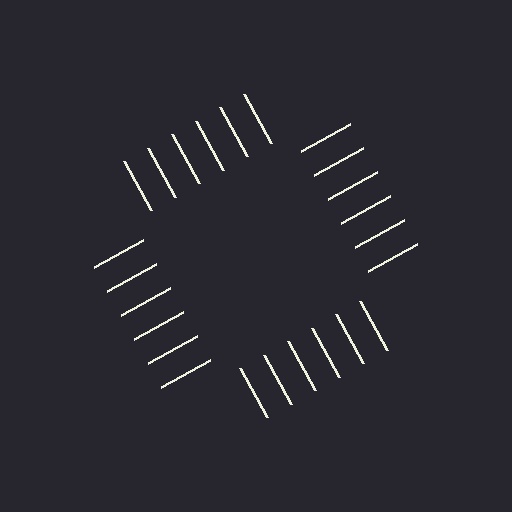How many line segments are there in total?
24 — 6 along each of the 4 edges.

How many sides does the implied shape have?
4 sides — the line-ends trace a square.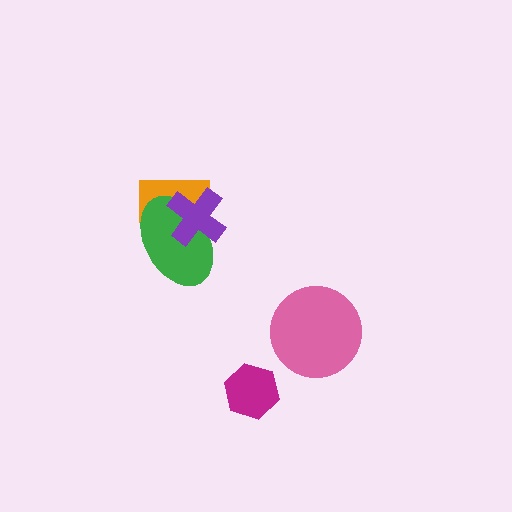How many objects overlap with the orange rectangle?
2 objects overlap with the orange rectangle.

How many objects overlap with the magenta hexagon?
0 objects overlap with the magenta hexagon.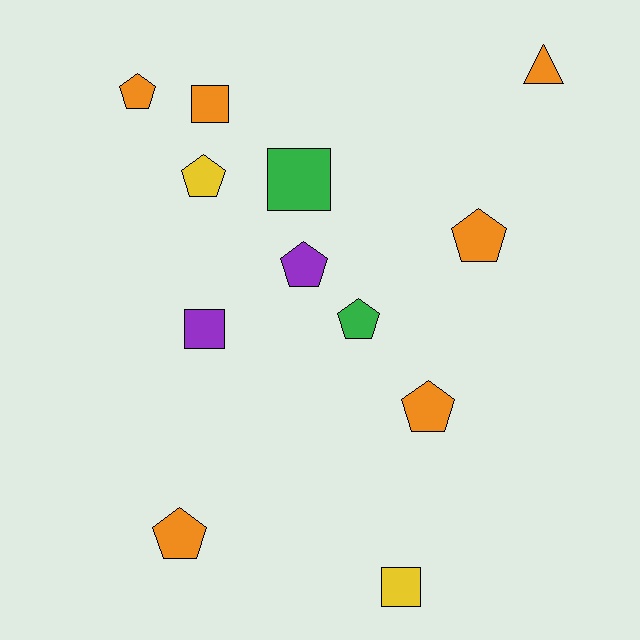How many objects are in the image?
There are 12 objects.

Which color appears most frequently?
Orange, with 6 objects.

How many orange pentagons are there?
There are 4 orange pentagons.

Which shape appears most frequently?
Pentagon, with 7 objects.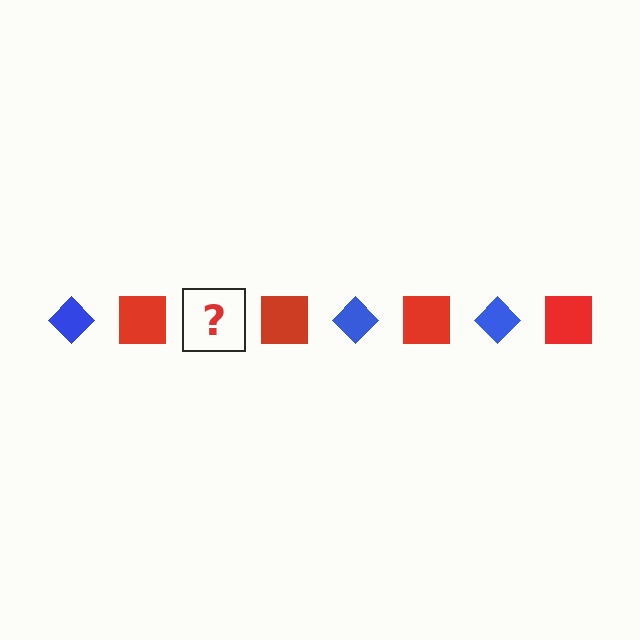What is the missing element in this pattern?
The missing element is a blue diamond.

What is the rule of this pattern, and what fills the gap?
The rule is that the pattern alternates between blue diamond and red square. The gap should be filled with a blue diamond.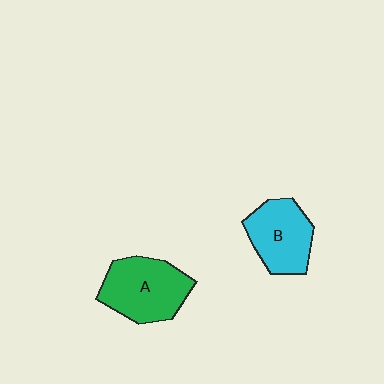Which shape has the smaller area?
Shape B (cyan).